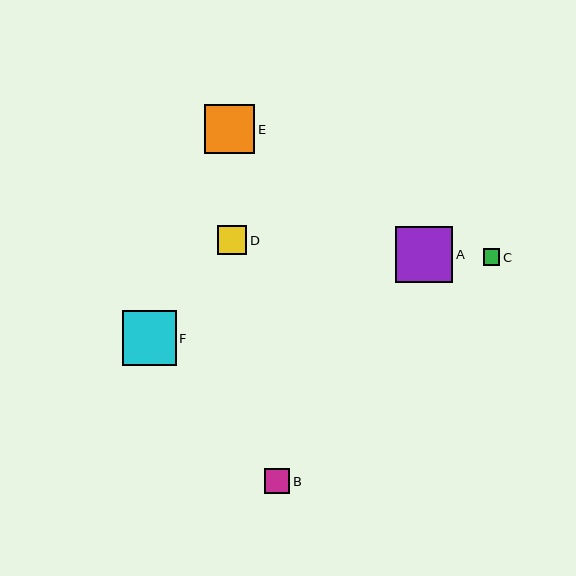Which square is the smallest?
Square C is the smallest with a size of approximately 17 pixels.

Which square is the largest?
Square A is the largest with a size of approximately 57 pixels.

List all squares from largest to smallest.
From largest to smallest: A, F, E, D, B, C.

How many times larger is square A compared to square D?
Square A is approximately 2.0 times the size of square D.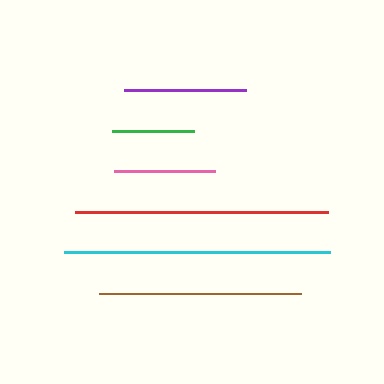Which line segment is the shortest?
The green line is the shortest at approximately 82 pixels.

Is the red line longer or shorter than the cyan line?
The cyan line is longer than the red line.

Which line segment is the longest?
The cyan line is the longest at approximately 266 pixels.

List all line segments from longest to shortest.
From longest to shortest: cyan, red, brown, purple, pink, green.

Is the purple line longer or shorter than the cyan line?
The cyan line is longer than the purple line.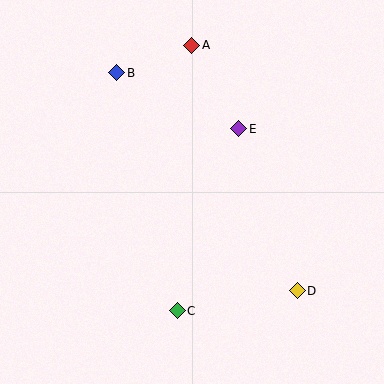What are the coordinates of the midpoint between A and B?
The midpoint between A and B is at (154, 59).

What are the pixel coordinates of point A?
Point A is at (192, 45).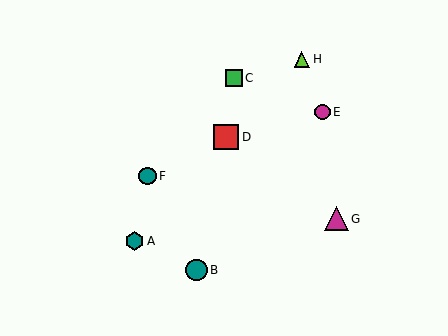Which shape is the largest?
The red square (labeled D) is the largest.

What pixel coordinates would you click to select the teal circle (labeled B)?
Click at (196, 270) to select the teal circle B.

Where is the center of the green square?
The center of the green square is at (234, 78).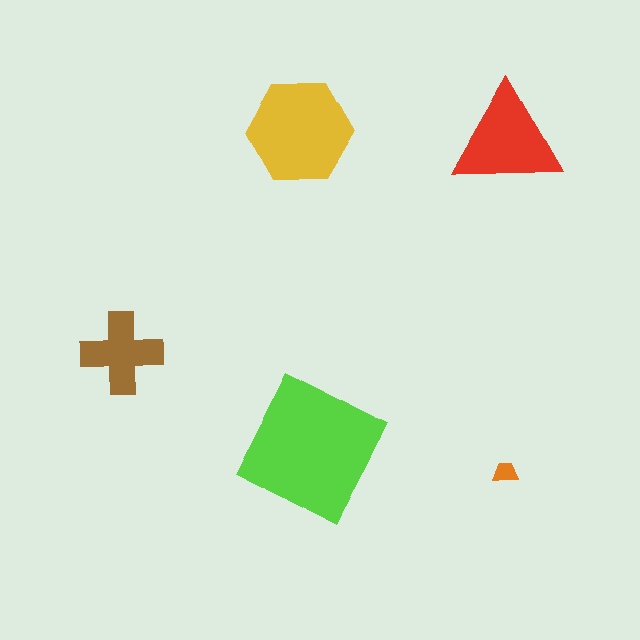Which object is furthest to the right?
The red triangle is rightmost.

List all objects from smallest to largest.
The orange trapezoid, the brown cross, the red triangle, the yellow hexagon, the lime square.